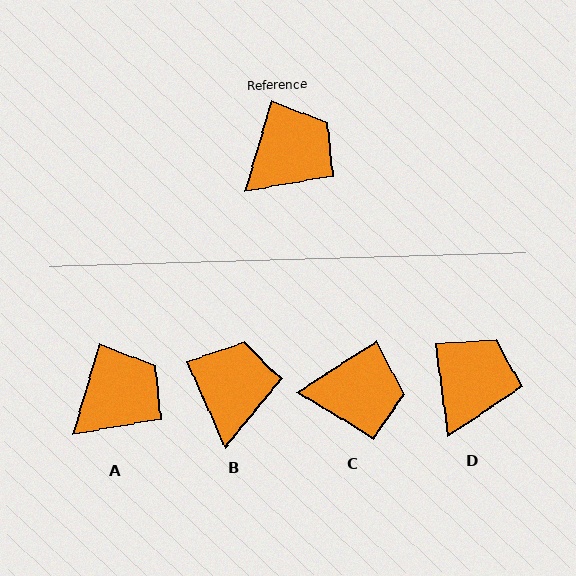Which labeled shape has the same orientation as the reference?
A.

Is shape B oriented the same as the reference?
No, it is off by about 40 degrees.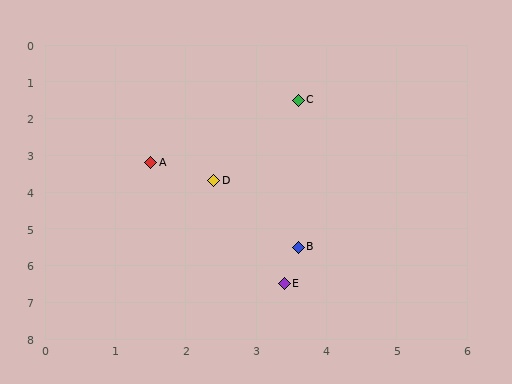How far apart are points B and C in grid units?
Points B and C are about 4.0 grid units apart.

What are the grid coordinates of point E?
Point E is at approximately (3.4, 6.5).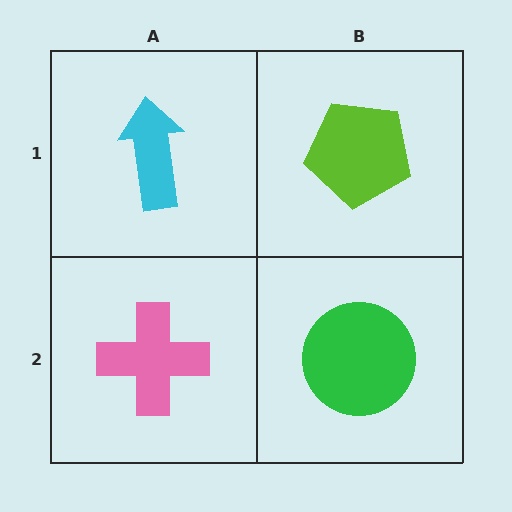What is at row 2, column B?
A green circle.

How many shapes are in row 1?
2 shapes.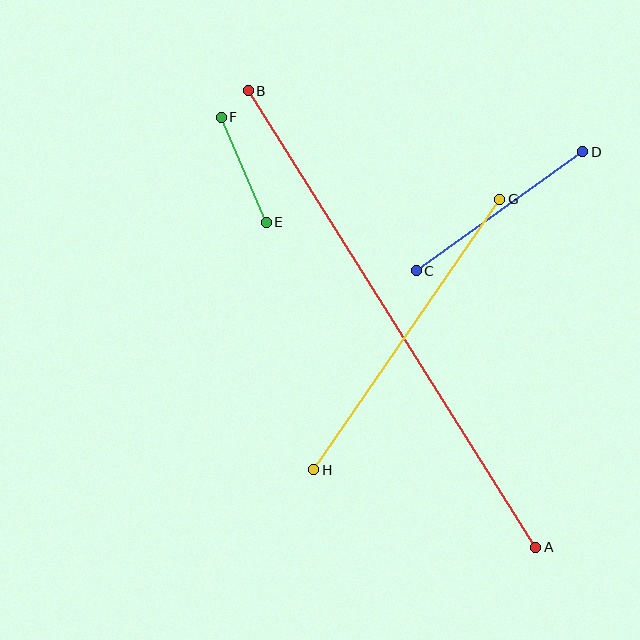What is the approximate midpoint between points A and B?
The midpoint is at approximately (392, 319) pixels.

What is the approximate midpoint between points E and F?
The midpoint is at approximately (244, 170) pixels.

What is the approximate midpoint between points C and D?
The midpoint is at approximately (500, 211) pixels.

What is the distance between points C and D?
The distance is approximately 204 pixels.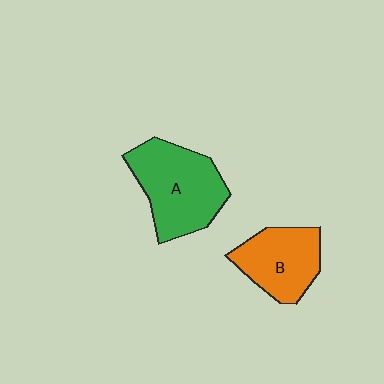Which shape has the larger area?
Shape A (green).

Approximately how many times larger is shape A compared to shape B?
Approximately 1.4 times.